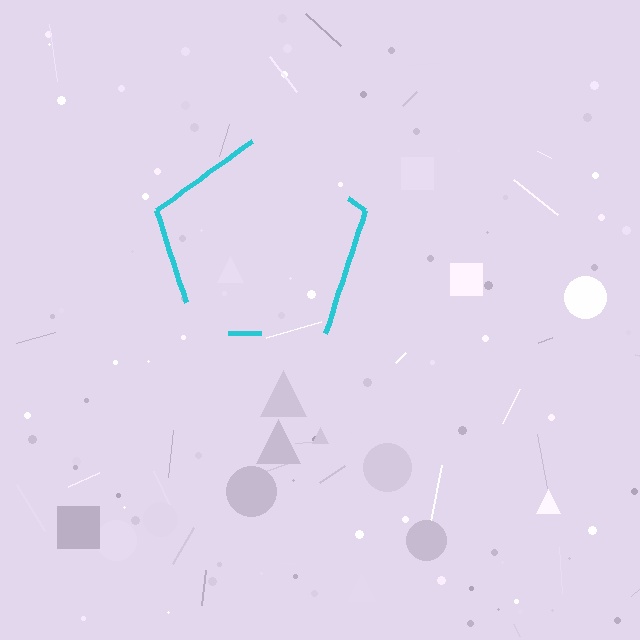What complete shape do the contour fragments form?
The contour fragments form a pentagon.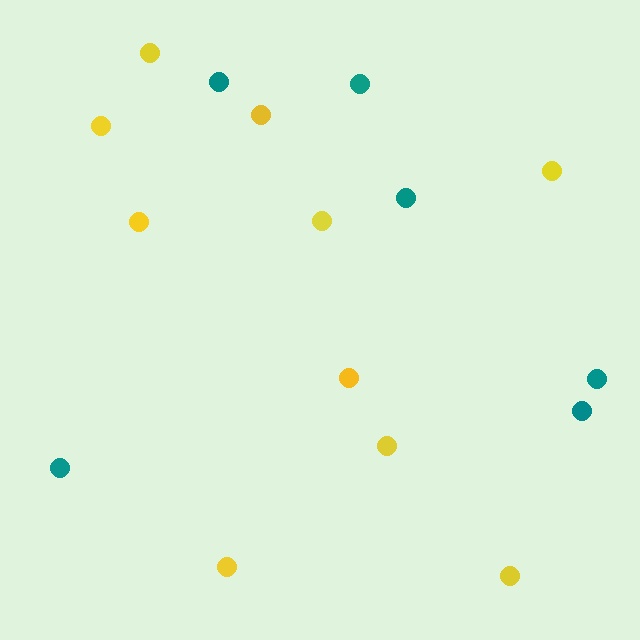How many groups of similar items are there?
There are 2 groups: one group of yellow circles (10) and one group of teal circles (6).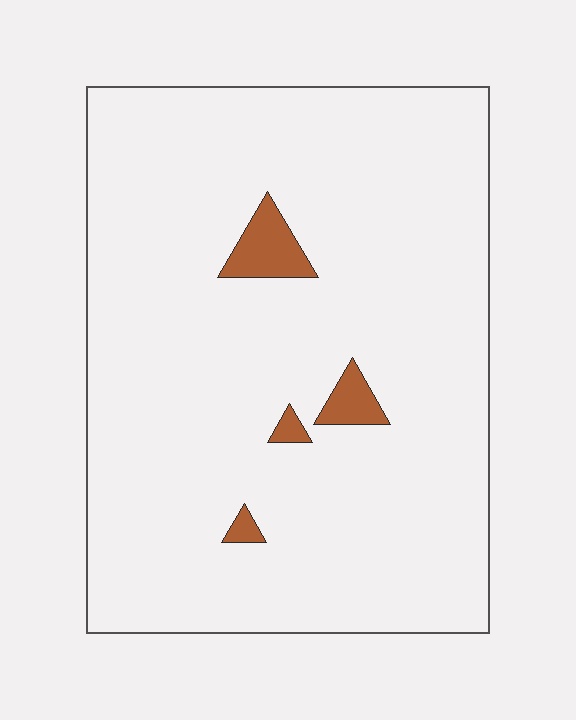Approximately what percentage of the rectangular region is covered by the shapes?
Approximately 5%.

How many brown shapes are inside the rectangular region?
4.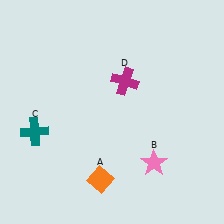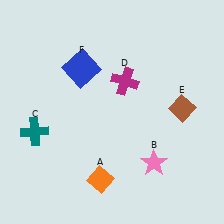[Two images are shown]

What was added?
A brown diamond (E), a blue square (F) were added in Image 2.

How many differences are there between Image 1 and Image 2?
There are 2 differences between the two images.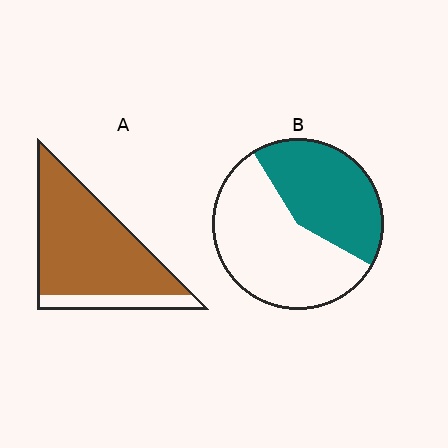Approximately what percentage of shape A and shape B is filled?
A is approximately 85% and B is approximately 40%.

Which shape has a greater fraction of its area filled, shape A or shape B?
Shape A.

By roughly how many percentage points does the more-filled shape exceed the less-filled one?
By roughly 40 percentage points (A over B).